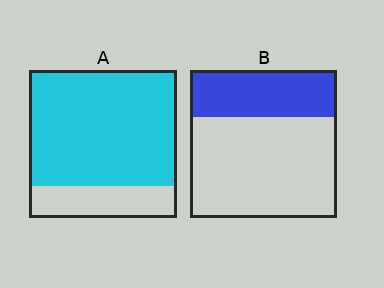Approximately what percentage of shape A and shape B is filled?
A is approximately 80% and B is approximately 30%.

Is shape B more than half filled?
No.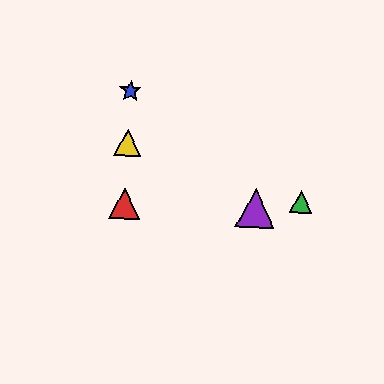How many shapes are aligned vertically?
3 shapes (the red triangle, the blue star, the yellow triangle) are aligned vertically.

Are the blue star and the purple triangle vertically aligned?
No, the blue star is at x≈130 and the purple triangle is at x≈256.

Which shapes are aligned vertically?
The red triangle, the blue star, the yellow triangle are aligned vertically.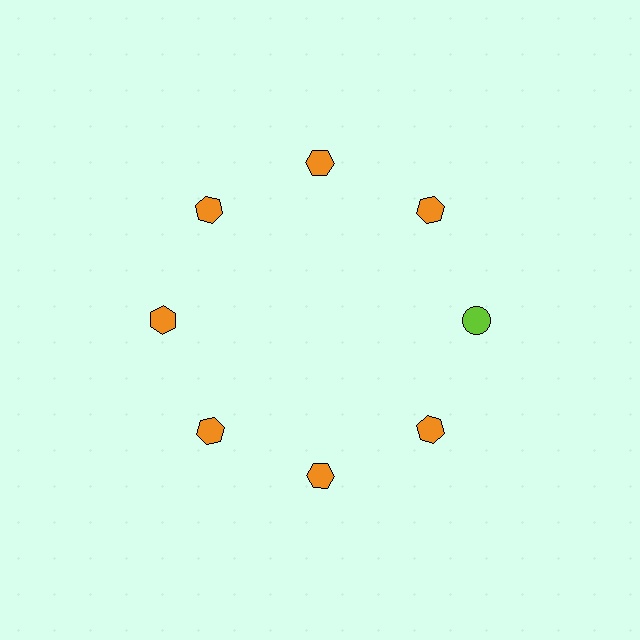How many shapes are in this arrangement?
There are 8 shapes arranged in a ring pattern.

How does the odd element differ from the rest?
It differs in both color (lime instead of orange) and shape (circle instead of hexagon).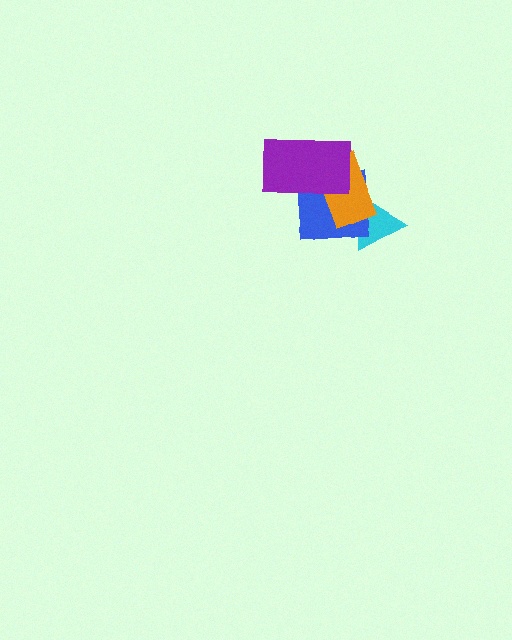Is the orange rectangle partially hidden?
Yes, it is partially covered by another shape.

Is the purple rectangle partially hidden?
No, no other shape covers it.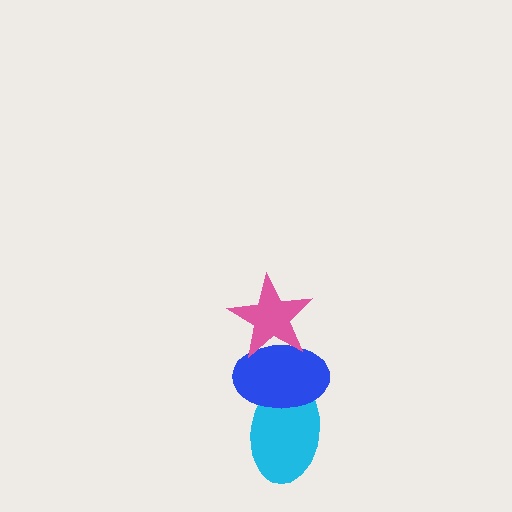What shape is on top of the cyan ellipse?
The blue ellipse is on top of the cyan ellipse.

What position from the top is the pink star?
The pink star is 1st from the top.